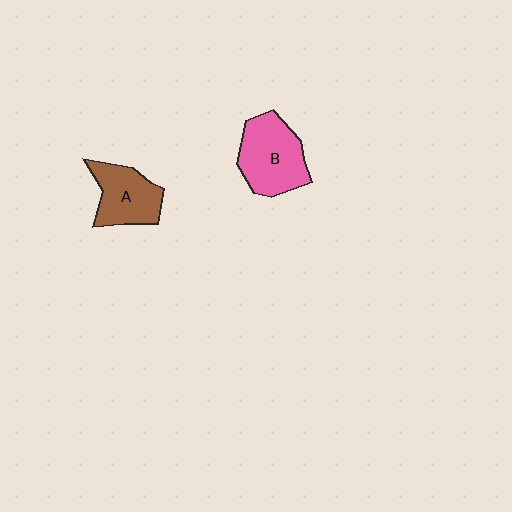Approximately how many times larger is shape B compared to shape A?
Approximately 1.3 times.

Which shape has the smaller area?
Shape A (brown).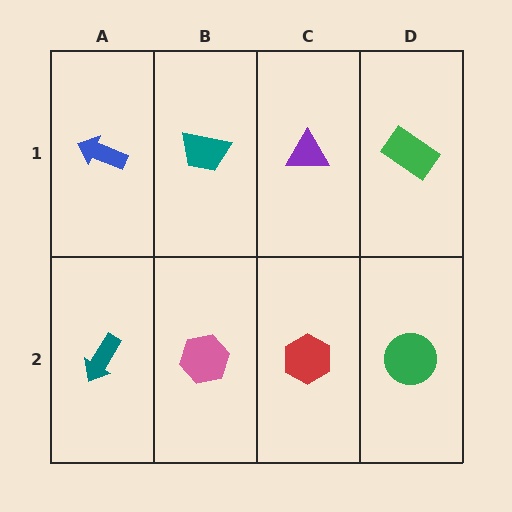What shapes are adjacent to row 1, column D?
A green circle (row 2, column D), a purple triangle (row 1, column C).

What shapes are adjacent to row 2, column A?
A blue arrow (row 1, column A), a pink hexagon (row 2, column B).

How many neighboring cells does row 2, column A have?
2.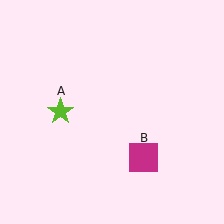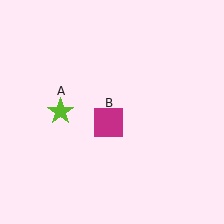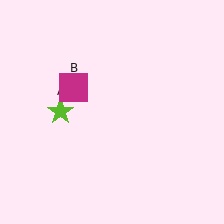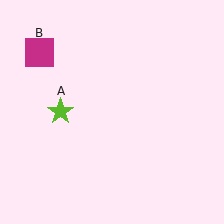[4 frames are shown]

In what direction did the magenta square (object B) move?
The magenta square (object B) moved up and to the left.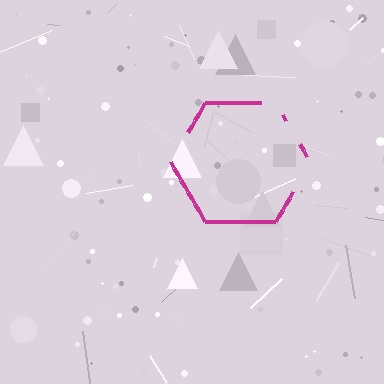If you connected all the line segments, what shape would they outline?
They would outline a hexagon.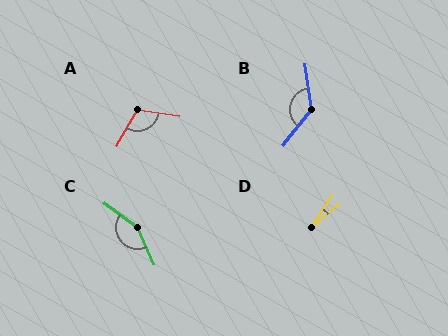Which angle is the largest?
C, at approximately 151 degrees.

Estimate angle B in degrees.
Approximately 133 degrees.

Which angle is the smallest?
D, at approximately 17 degrees.